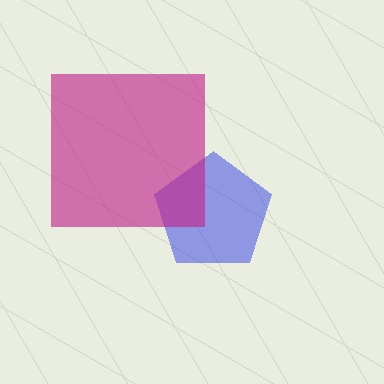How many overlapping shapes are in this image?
There are 2 overlapping shapes in the image.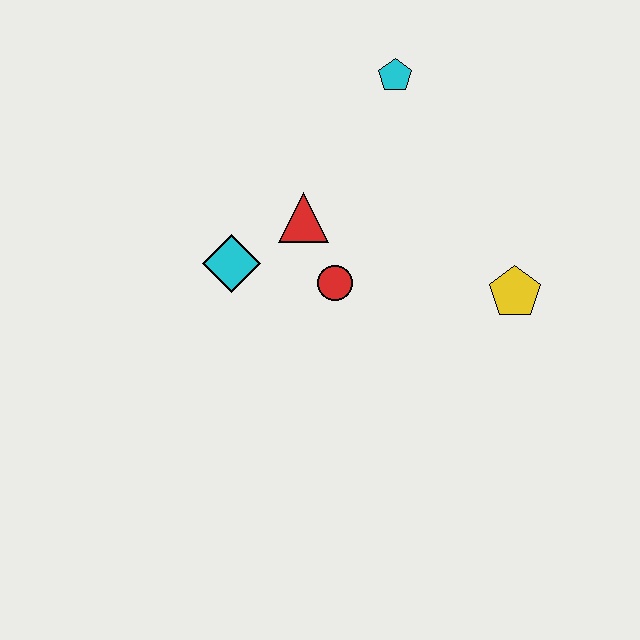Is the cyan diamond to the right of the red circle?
No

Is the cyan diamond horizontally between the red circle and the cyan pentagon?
No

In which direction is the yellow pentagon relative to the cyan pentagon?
The yellow pentagon is below the cyan pentagon.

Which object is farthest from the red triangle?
The yellow pentagon is farthest from the red triangle.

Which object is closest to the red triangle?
The red circle is closest to the red triangle.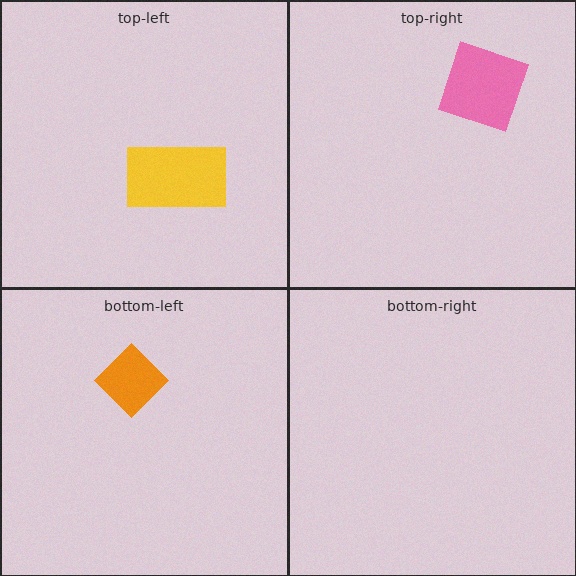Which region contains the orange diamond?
The bottom-left region.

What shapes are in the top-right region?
The pink square.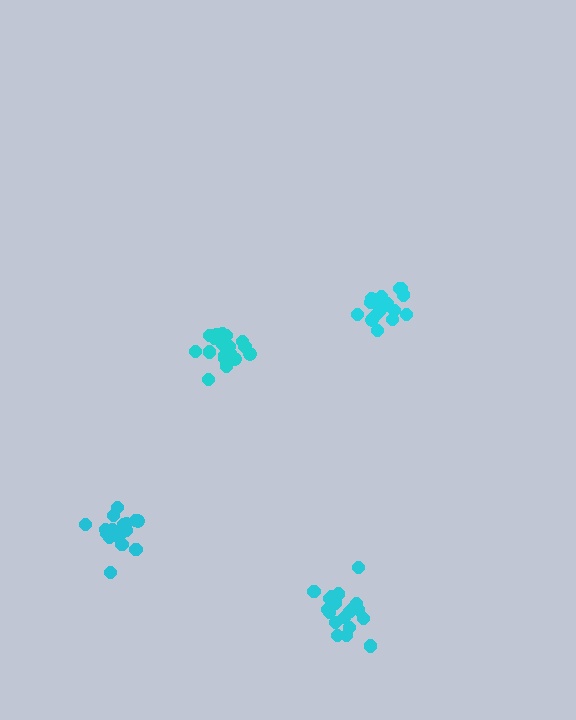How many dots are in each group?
Group 1: 21 dots, Group 2: 19 dots, Group 3: 21 dots, Group 4: 17 dots (78 total).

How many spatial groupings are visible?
There are 4 spatial groupings.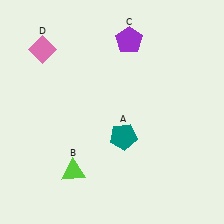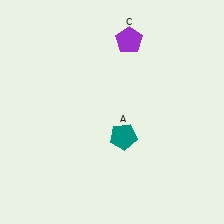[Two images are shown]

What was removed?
The pink diamond (D), the lime triangle (B) were removed in Image 2.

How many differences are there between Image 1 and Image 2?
There are 2 differences between the two images.